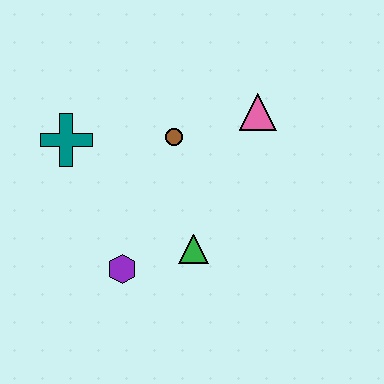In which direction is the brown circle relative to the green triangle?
The brown circle is above the green triangle.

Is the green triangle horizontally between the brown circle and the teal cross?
No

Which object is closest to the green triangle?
The purple hexagon is closest to the green triangle.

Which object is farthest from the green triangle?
The teal cross is farthest from the green triangle.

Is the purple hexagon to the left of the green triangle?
Yes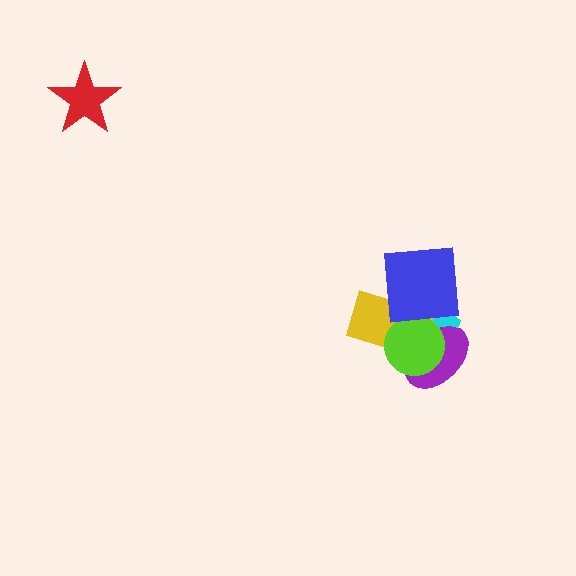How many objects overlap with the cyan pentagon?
4 objects overlap with the cyan pentagon.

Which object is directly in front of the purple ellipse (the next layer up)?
The lime circle is directly in front of the purple ellipse.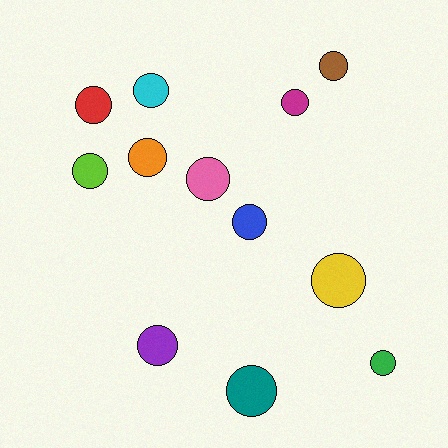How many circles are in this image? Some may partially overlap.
There are 12 circles.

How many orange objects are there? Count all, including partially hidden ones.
There is 1 orange object.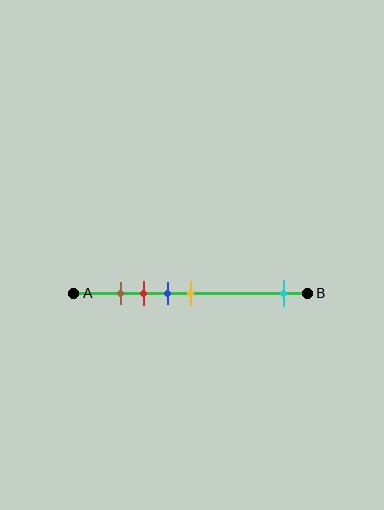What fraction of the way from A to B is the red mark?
The red mark is approximately 30% (0.3) of the way from A to B.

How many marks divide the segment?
There are 5 marks dividing the segment.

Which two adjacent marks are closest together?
The brown and red marks are the closest adjacent pair.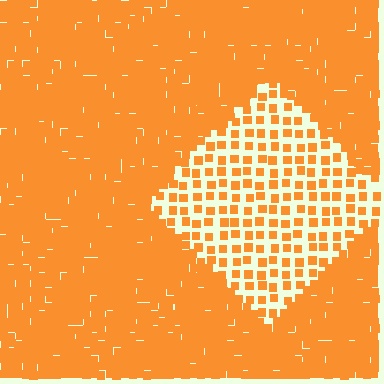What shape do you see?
I see a diamond.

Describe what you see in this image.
The image contains small orange elements arranged at two different densities. A diamond-shaped region is visible where the elements are less densely packed than the surrounding area.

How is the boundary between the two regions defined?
The boundary is defined by a change in element density (approximately 2.8x ratio). All elements are the same color, size, and shape.